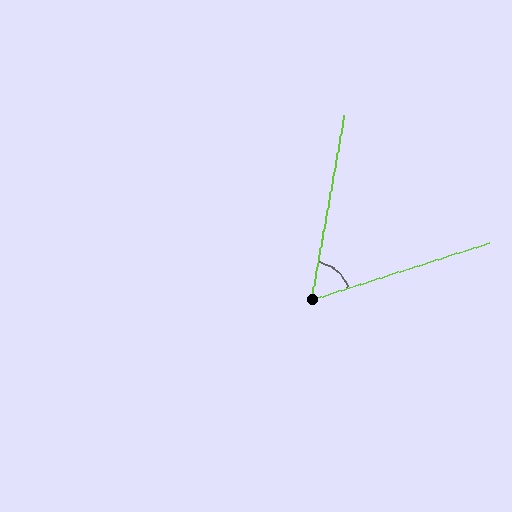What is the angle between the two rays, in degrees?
Approximately 62 degrees.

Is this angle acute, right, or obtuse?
It is acute.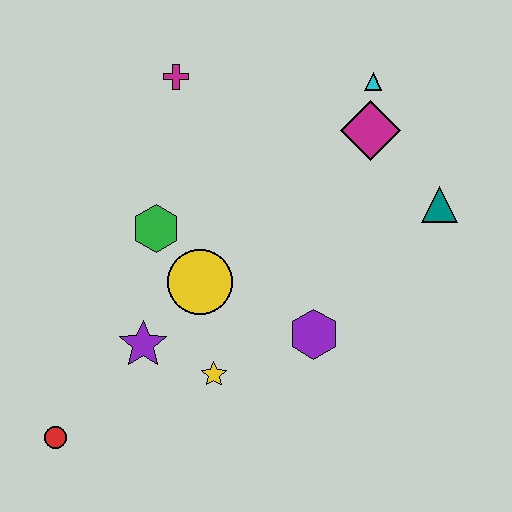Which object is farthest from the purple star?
The cyan triangle is farthest from the purple star.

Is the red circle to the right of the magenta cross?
No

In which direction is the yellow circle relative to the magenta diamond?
The yellow circle is to the left of the magenta diamond.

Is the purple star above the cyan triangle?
No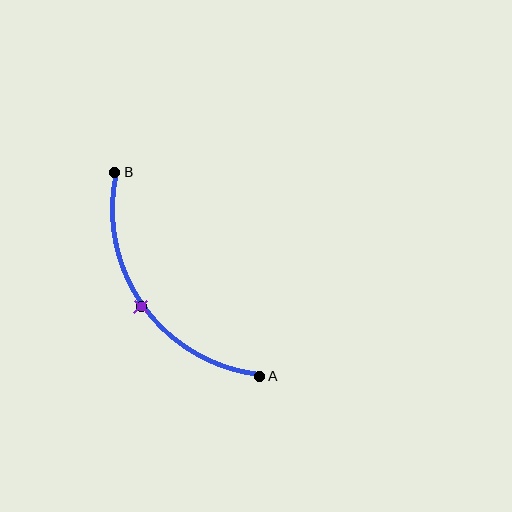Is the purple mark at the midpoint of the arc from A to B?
Yes. The purple mark lies on the arc at equal arc-length from both A and B — it is the arc midpoint.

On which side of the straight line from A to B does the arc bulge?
The arc bulges below and to the left of the straight line connecting A and B.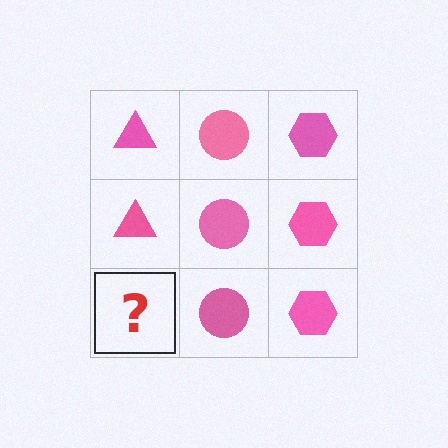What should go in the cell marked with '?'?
The missing cell should contain a pink triangle.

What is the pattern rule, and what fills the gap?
The rule is that each column has a consistent shape. The gap should be filled with a pink triangle.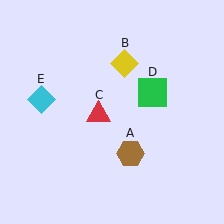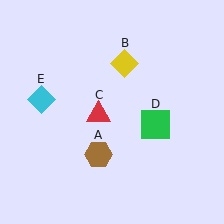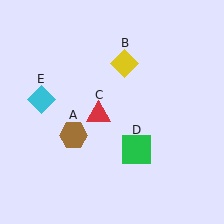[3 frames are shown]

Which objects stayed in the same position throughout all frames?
Yellow diamond (object B) and red triangle (object C) and cyan diamond (object E) remained stationary.